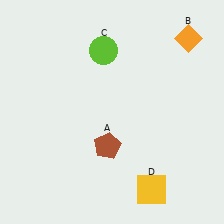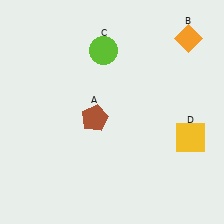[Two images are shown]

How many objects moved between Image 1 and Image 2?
2 objects moved between the two images.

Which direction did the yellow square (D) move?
The yellow square (D) moved up.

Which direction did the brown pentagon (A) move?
The brown pentagon (A) moved up.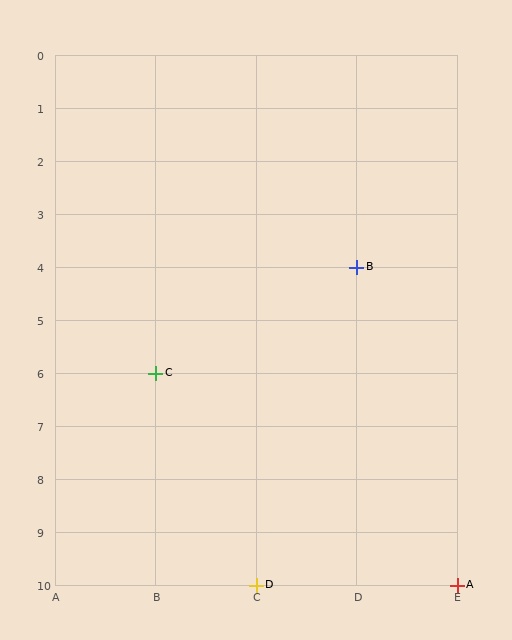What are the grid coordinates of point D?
Point D is at grid coordinates (C, 10).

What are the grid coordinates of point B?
Point B is at grid coordinates (D, 4).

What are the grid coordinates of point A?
Point A is at grid coordinates (E, 10).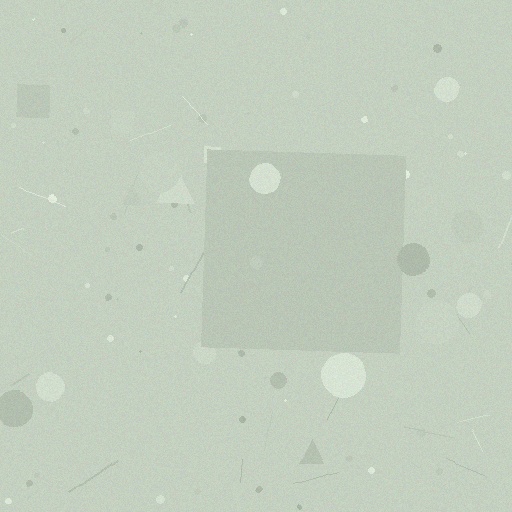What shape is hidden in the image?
A square is hidden in the image.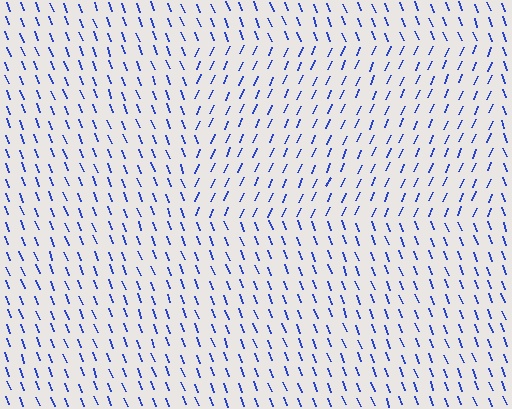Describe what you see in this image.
The image is filled with small blue line segments. A rectangle region in the image has lines oriented differently from the surrounding lines, creating a visible texture boundary.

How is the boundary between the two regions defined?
The boundary is defined purely by a change in line orientation (approximately 45 degrees difference). All lines are the same color and thickness.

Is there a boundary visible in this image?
Yes, there is a texture boundary formed by a change in line orientation.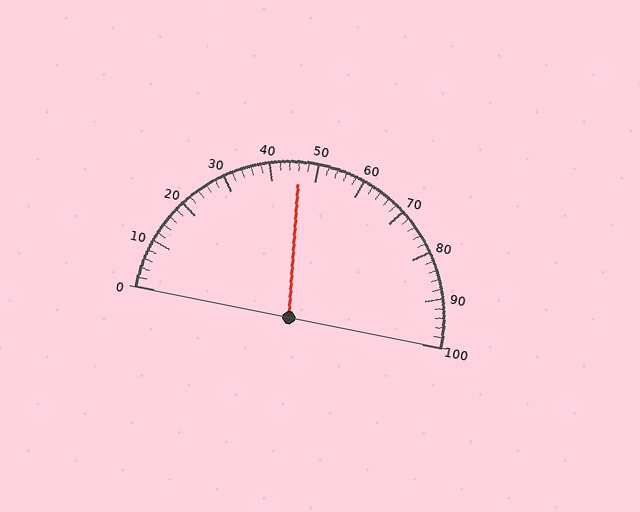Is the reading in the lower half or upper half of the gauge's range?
The reading is in the lower half of the range (0 to 100).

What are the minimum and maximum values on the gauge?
The gauge ranges from 0 to 100.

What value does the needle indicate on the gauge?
The needle indicates approximately 46.